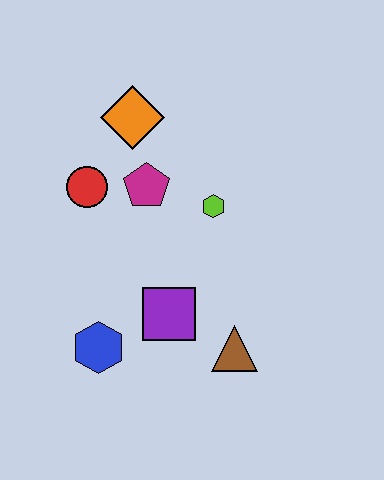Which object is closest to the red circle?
The magenta pentagon is closest to the red circle.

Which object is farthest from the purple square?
The orange diamond is farthest from the purple square.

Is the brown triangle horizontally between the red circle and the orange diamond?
No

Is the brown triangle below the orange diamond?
Yes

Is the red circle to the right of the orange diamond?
No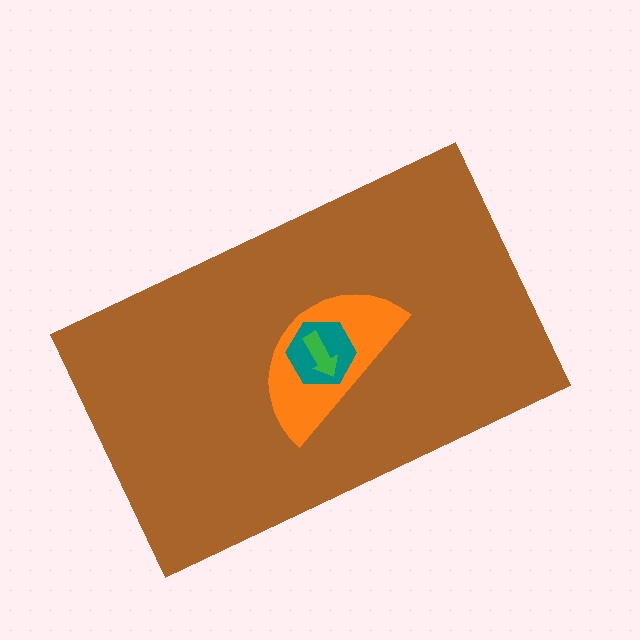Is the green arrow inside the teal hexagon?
Yes.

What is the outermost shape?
The brown rectangle.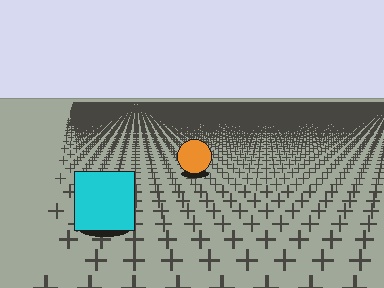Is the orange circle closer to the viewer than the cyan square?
No. The cyan square is closer — you can tell from the texture gradient: the ground texture is coarser near it.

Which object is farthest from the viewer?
The orange circle is farthest from the viewer. It appears smaller and the ground texture around it is denser.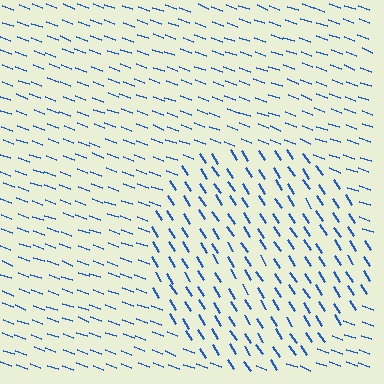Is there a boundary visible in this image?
Yes, there is a texture boundary formed by a change in line orientation.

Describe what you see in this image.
The image is filled with small blue line segments. A circle region in the image has lines oriented differently from the surrounding lines, creating a visible texture boundary.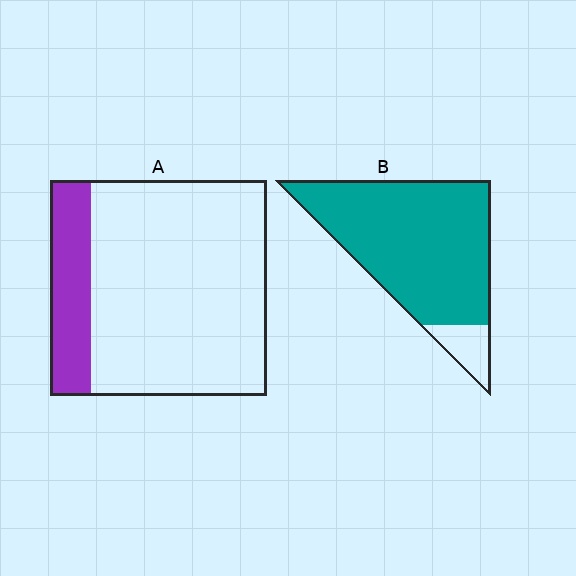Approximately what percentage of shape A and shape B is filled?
A is approximately 20% and B is approximately 90%.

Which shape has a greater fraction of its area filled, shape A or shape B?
Shape B.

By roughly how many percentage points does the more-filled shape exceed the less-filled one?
By roughly 70 percentage points (B over A).